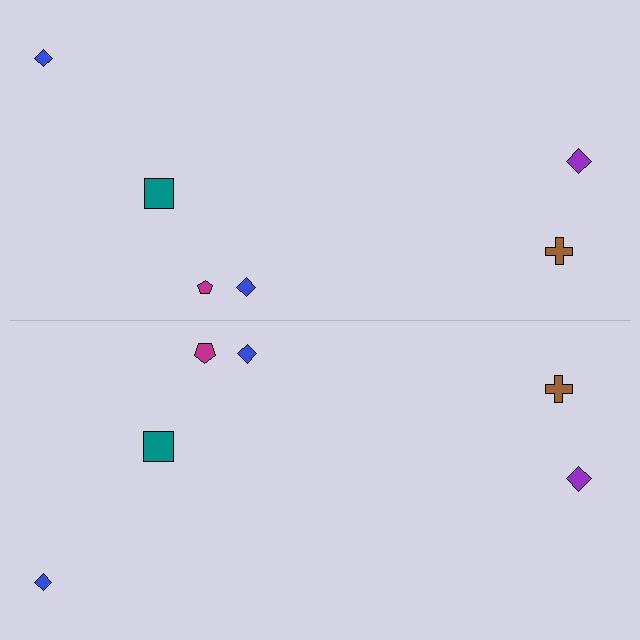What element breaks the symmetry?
The magenta pentagon on the bottom side has a different size than its mirror counterpart.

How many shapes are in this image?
There are 12 shapes in this image.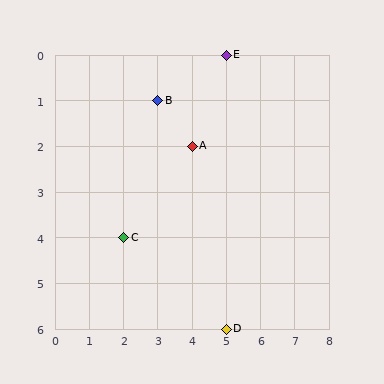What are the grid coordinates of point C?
Point C is at grid coordinates (2, 4).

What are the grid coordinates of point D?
Point D is at grid coordinates (5, 6).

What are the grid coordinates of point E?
Point E is at grid coordinates (5, 0).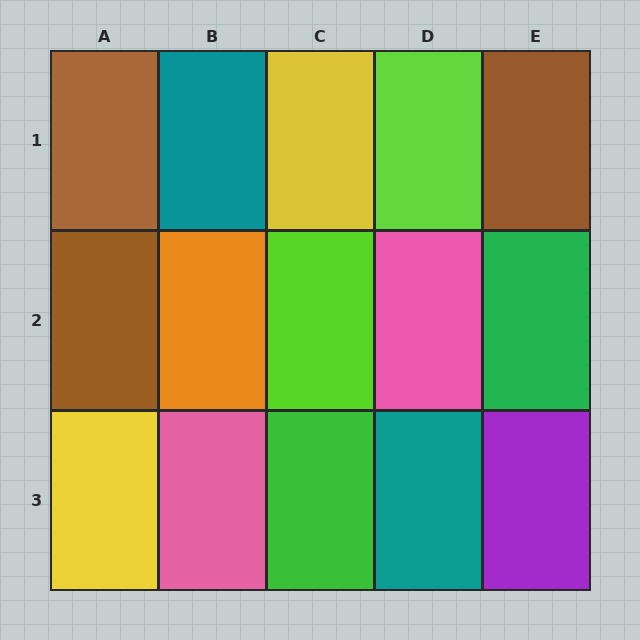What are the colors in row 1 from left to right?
Brown, teal, yellow, lime, brown.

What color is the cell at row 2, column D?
Pink.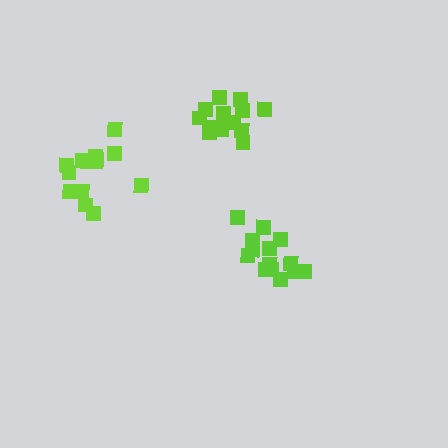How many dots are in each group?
Group 1: 14 dots, Group 2: 14 dots, Group 3: 14 dots (42 total).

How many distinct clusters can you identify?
There are 3 distinct clusters.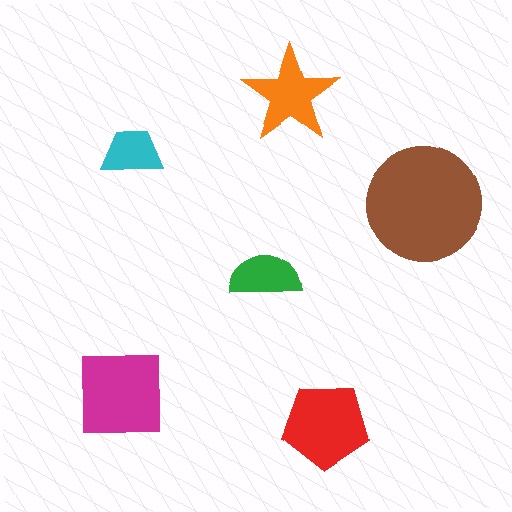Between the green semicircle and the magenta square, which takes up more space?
The magenta square.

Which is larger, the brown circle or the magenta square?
The brown circle.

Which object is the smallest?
The cyan trapezoid.